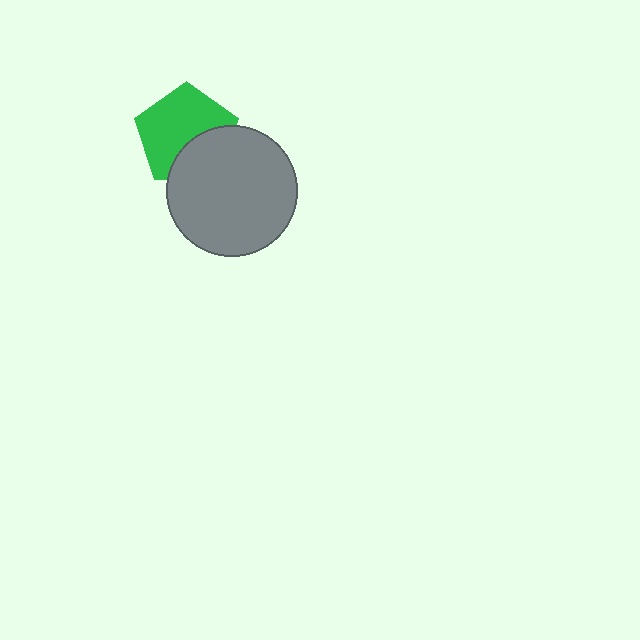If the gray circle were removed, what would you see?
You would see the complete green pentagon.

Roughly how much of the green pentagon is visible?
Most of it is visible (roughly 66%).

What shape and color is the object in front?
The object in front is a gray circle.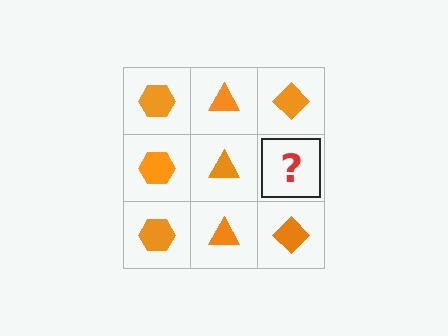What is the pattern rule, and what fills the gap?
The rule is that each column has a consistent shape. The gap should be filled with an orange diamond.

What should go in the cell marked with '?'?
The missing cell should contain an orange diamond.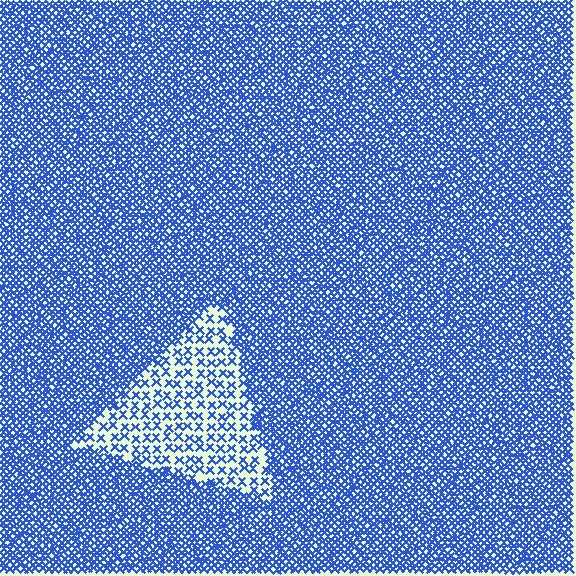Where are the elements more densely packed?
The elements are more densely packed outside the triangle boundary.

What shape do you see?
I see a triangle.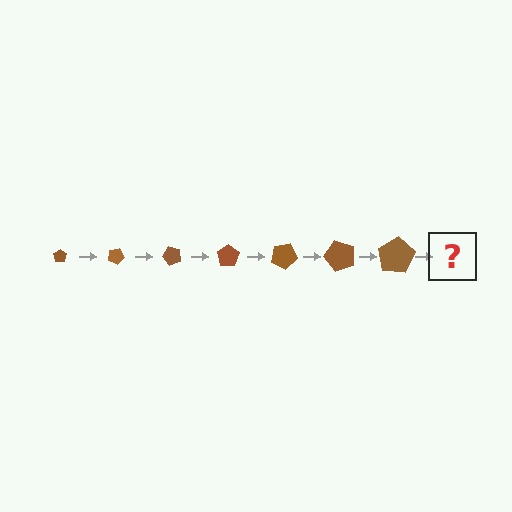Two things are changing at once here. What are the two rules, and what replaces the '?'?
The two rules are that the pentagon grows larger each step and it rotates 25 degrees each step. The '?' should be a pentagon, larger than the previous one and rotated 175 degrees from the start.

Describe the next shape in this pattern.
It should be a pentagon, larger than the previous one and rotated 175 degrees from the start.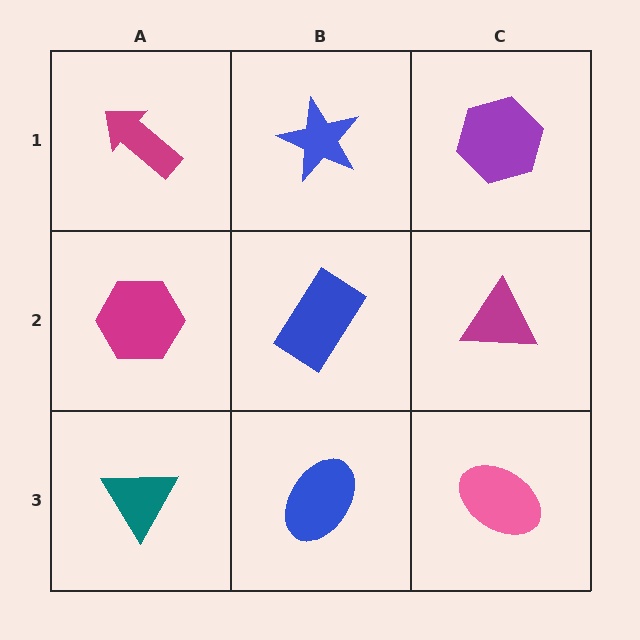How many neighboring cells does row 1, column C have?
2.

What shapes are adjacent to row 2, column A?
A magenta arrow (row 1, column A), a teal triangle (row 3, column A), a blue rectangle (row 2, column B).